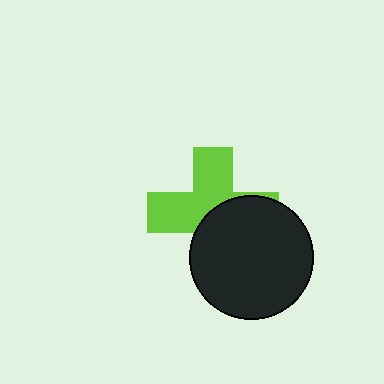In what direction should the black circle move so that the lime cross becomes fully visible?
The black circle should move toward the lower-right. That is the shortest direction to clear the overlap and leave the lime cross fully visible.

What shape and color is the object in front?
The object in front is a black circle.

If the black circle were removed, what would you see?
You would see the complete lime cross.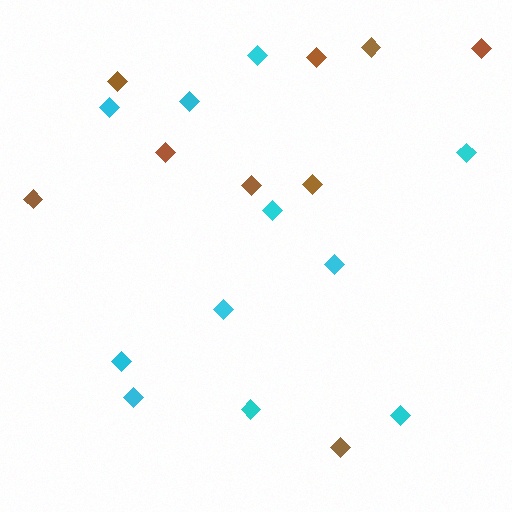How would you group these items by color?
There are 2 groups: one group of cyan diamonds (11) and one group of brown diamonds (9).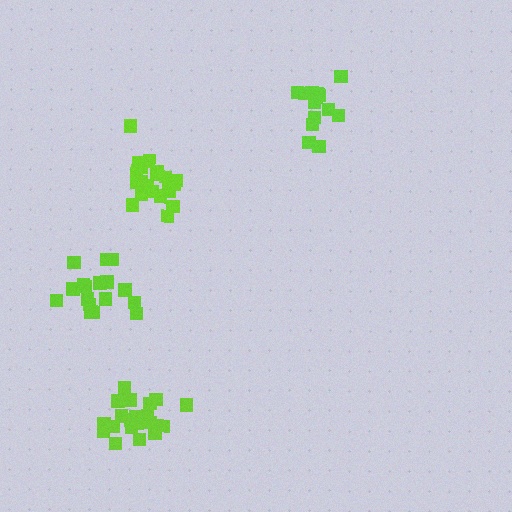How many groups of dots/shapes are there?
There are 4 groups.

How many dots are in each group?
Group 1: 15 dots, Group 2: 17 dots, Group 3: 21 dots, Group 4: 21 dots (74 total).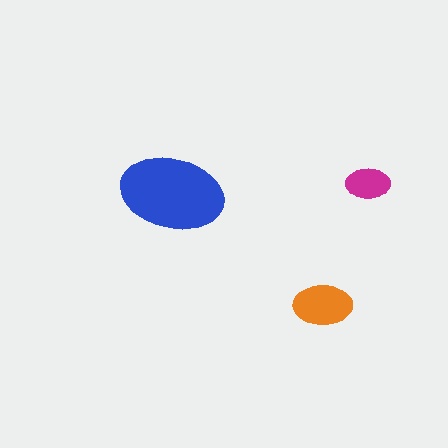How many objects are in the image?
There are 3 objects in the image.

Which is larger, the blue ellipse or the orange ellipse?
The blue one.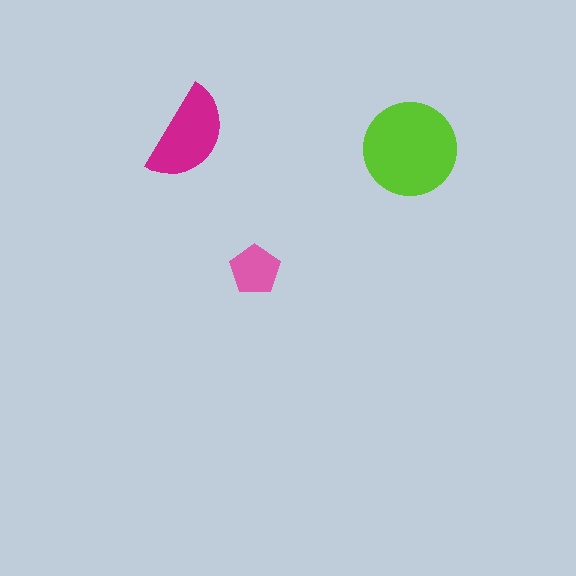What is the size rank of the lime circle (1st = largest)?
1st.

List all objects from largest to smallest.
The lime circle, the magenta semicircle, the pink pentagon.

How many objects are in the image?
There are 3 objects in the image.